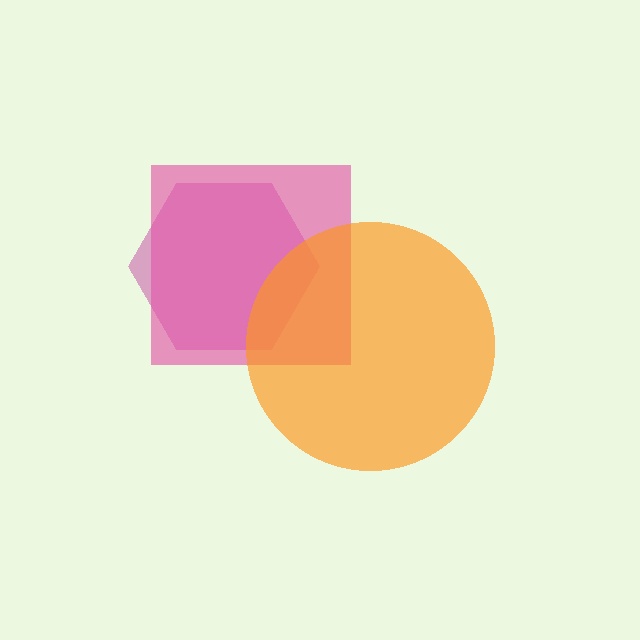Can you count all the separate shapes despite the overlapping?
Yes, there are 3 separate shapes.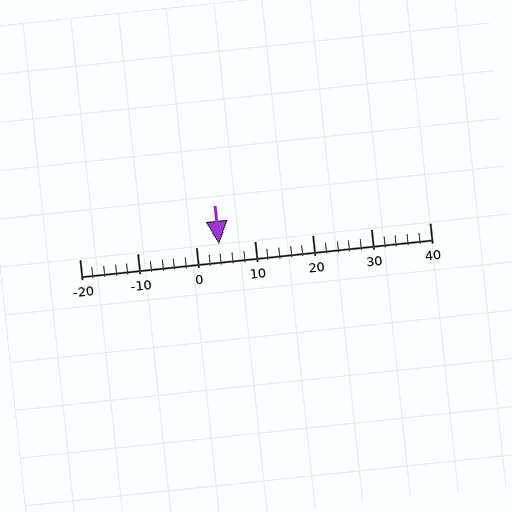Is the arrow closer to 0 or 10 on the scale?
The arrow is closer to 0.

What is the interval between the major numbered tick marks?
The major tick marks are spaced 10 units apart.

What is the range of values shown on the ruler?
The ruler shows values from -20 to 40.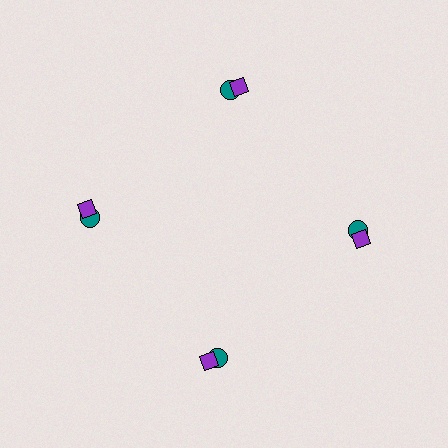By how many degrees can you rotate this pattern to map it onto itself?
The pattern maps onto itself every 90 degrees of rotation.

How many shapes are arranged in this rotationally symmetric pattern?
There are 8 shapes, arranged in 4 groups of 2.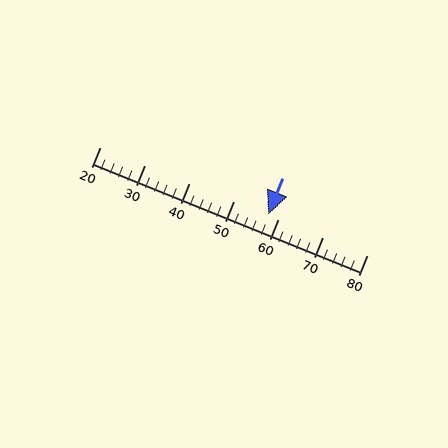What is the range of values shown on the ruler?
The ruler shows values from 20 to 80.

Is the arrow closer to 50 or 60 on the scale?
The arrow is closer to 60.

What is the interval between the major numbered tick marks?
The major tick marks are spaced 10 units apart.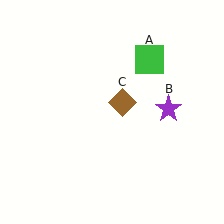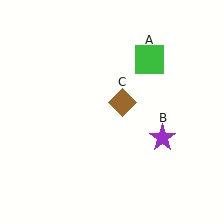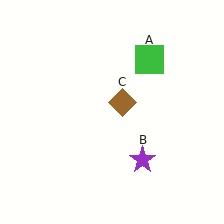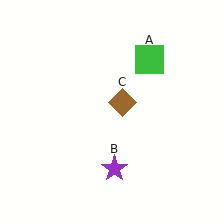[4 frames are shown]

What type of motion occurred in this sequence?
The purple star (object B) rotated clockwise around the center of the scene.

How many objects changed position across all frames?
1 object changed position: purple star (object B).